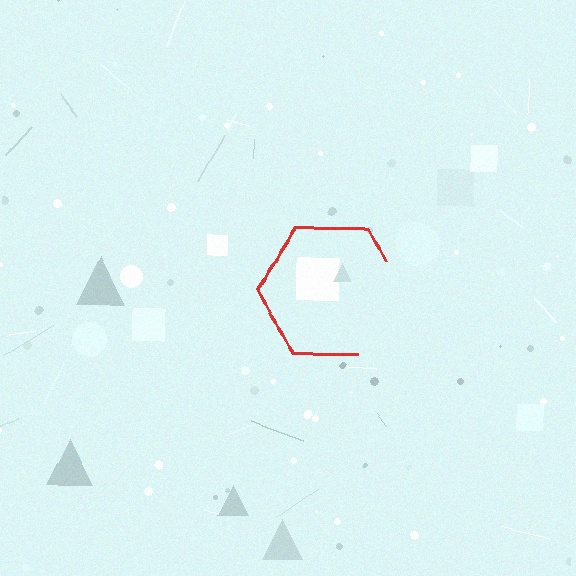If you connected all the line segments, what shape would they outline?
They would outline a hexagon.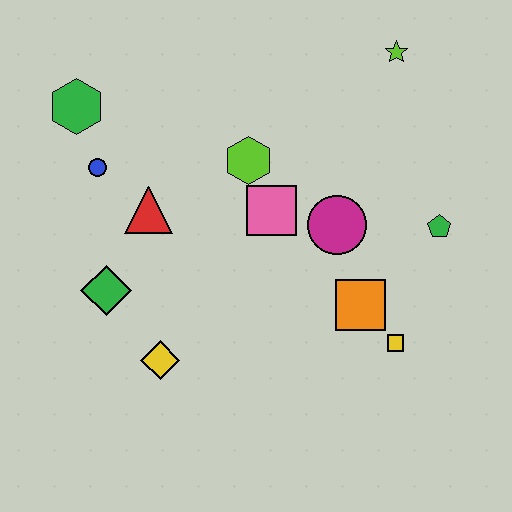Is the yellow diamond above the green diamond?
No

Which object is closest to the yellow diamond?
The green diamond is closest to the yellow diamond.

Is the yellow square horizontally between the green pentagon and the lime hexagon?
Yes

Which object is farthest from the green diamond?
The lime star is farthest from the green diamond.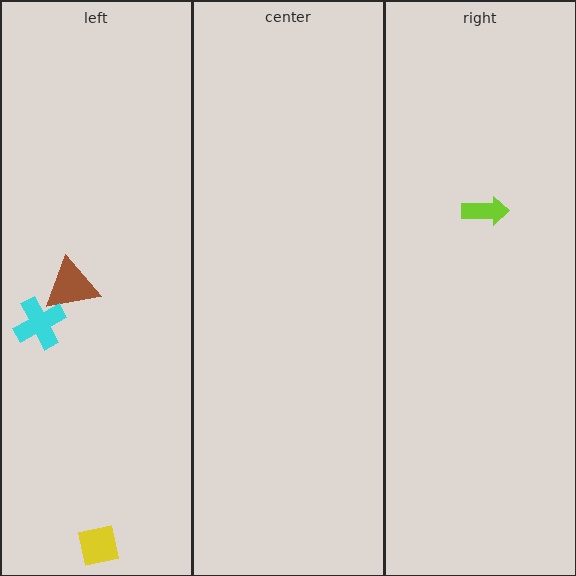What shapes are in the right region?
The lime arrow.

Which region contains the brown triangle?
The left region.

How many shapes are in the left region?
3.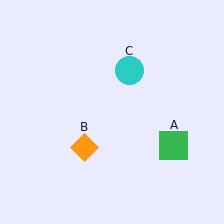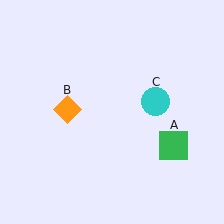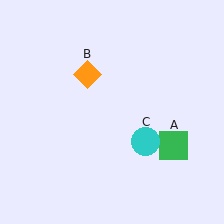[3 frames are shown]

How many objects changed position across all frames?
2 objects changed position: orange diamond (object B), cyan circle (object C).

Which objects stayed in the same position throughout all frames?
Green square (object A) remained stationary.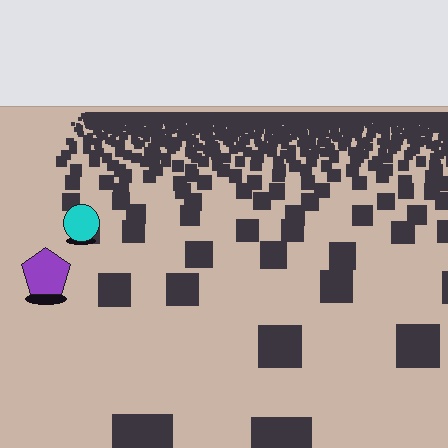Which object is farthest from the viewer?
The cyan circle is farthest from the viewer. It appears smaller and the ground texture around it is denser.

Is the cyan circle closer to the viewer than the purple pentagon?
No. The purple pentagon is closer — you can tell from the texture gradient: the ground texture is coarser near it.